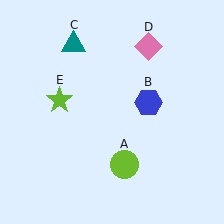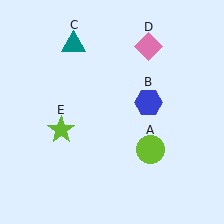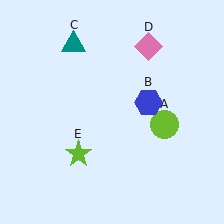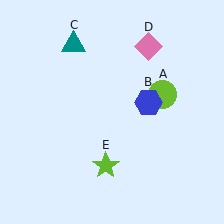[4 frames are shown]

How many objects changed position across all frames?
2 objects changed position: lime circle (object A), lime star (object E).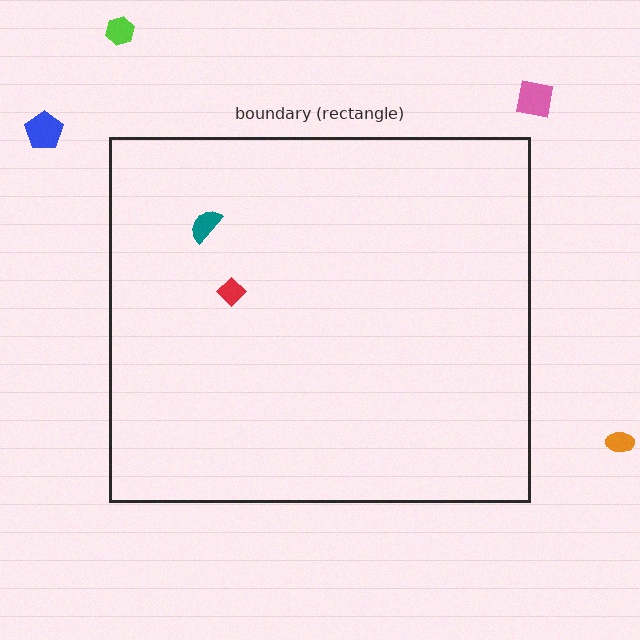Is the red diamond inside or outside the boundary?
Inside.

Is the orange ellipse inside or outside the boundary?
Outside.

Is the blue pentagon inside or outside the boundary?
Outside.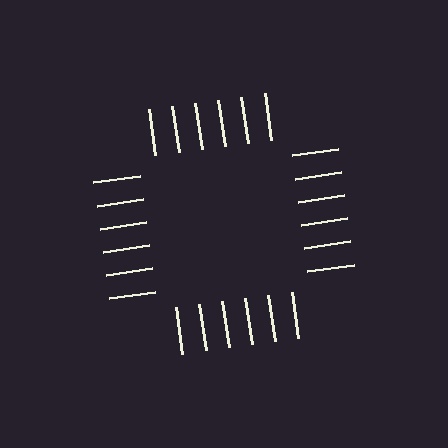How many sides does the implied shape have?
4 sides — the line-ends trace a square.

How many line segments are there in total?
24 — 6 along each of the 4 edges.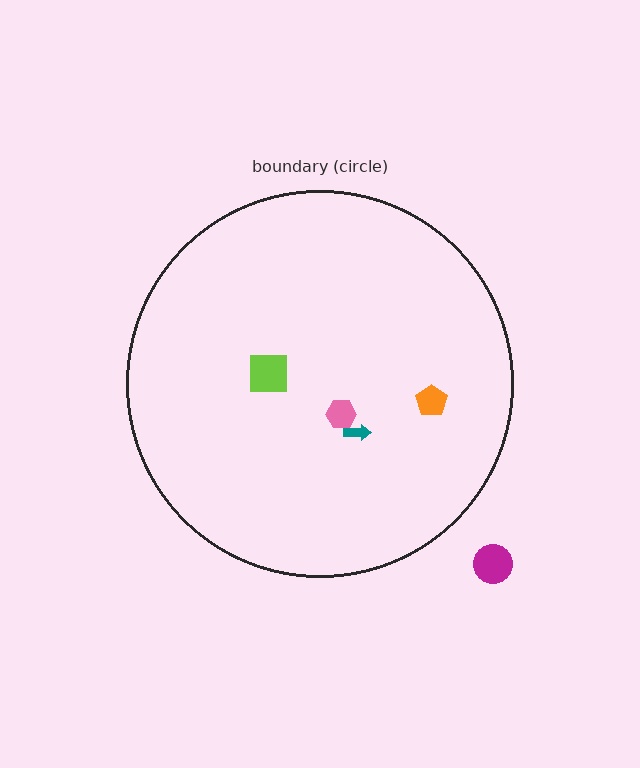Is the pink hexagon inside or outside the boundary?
Inside.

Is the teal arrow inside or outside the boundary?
Inside.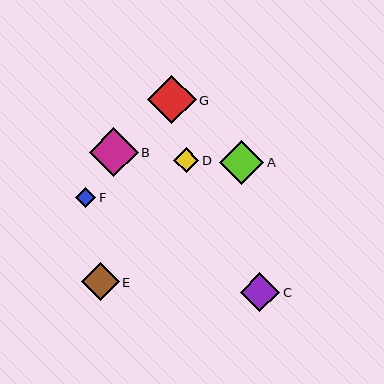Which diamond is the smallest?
Diamond F is the smallest with a size of approximately 21 pixels.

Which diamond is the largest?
Diamond G is the largest with a size of approximately 49 pixels.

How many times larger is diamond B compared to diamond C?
Diamond B is approximately 1.2 times the size of diamond C.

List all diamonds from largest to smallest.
From largest to smallest: G, B, A, C, E, D, F.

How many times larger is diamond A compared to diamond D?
Diamond A is approximately 1.8 times the size of diamond D.